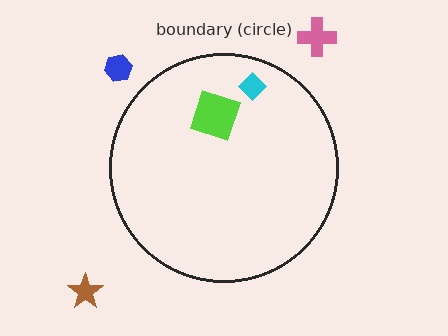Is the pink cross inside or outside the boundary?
Outside.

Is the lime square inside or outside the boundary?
Inside.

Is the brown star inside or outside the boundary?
Outside.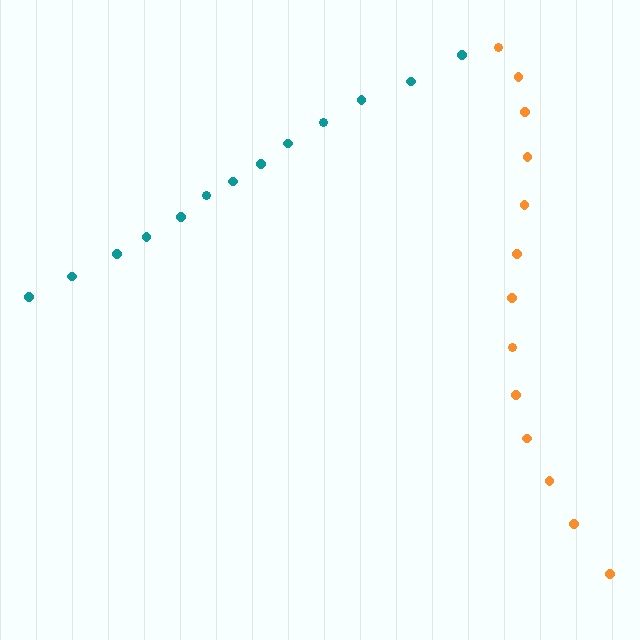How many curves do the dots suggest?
There are 2 distinct paths.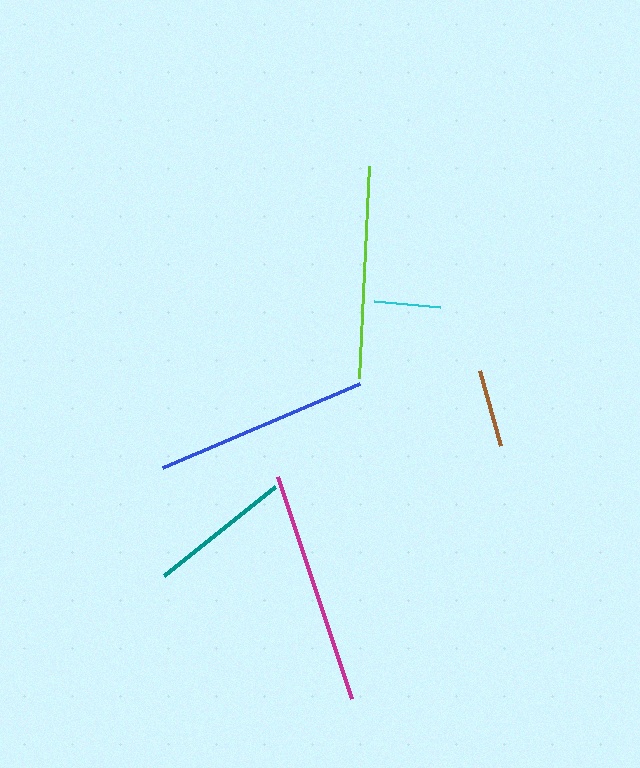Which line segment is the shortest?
The cyan line is the shortest at approximately 66 pixels.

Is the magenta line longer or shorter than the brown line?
The magenta line is longer than the brown line.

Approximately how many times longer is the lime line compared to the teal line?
The lime line is approximately 1.5 times the length of the teal line.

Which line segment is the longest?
The magenta line is the longest at approximately 235 pixels.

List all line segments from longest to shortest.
From longest to shortest: magenta, blue, lime, teal, brown, cyan.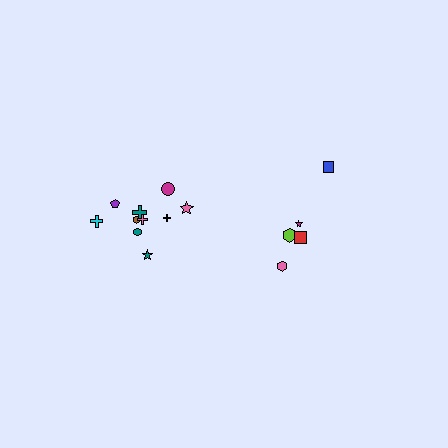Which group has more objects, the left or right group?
The left group.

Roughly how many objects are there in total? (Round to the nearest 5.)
Roughly 15 objects in total.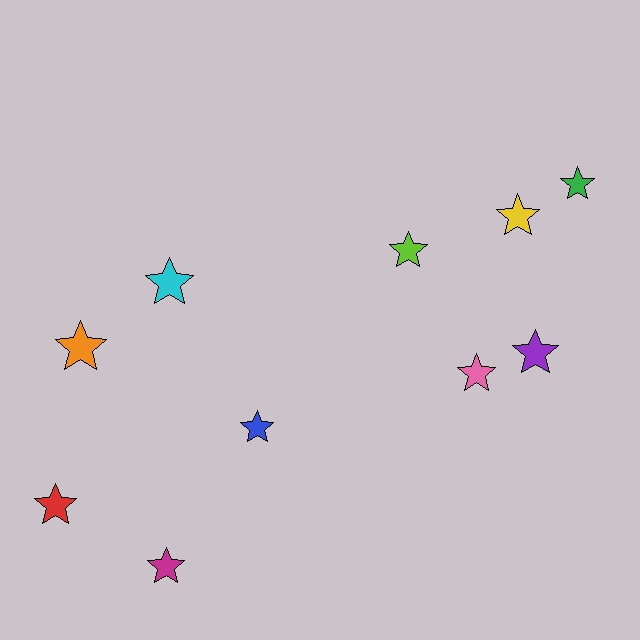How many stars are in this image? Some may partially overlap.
There are 10 stars.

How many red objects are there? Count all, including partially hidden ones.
There is 1 red object.